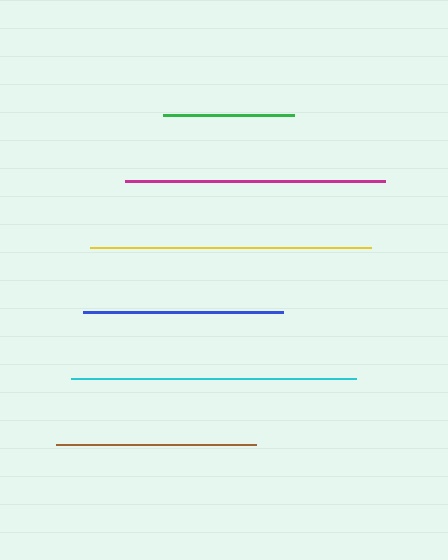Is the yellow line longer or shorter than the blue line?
The yellow line is longer than the blue line.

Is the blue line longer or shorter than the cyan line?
The cyan line is longer than the blue line.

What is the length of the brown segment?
The brown segment is approximately 200 pixels long.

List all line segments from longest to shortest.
From longest to shortest: cyan, yellow, magenta, brown, blue, green.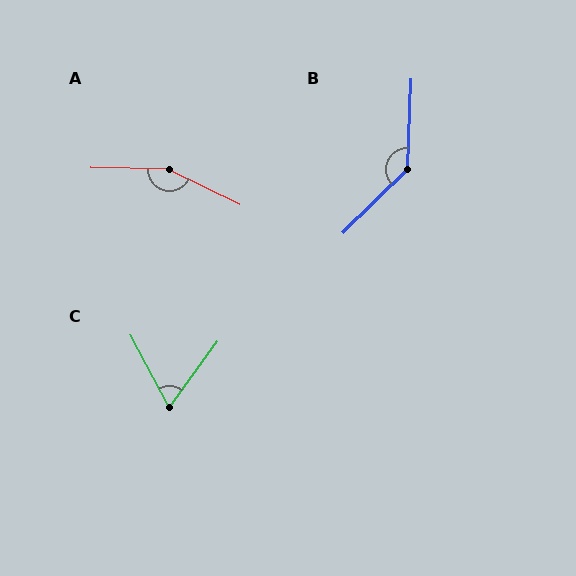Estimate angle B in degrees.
Approximately 136 degrees.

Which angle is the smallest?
C, at approximately 64 degrees.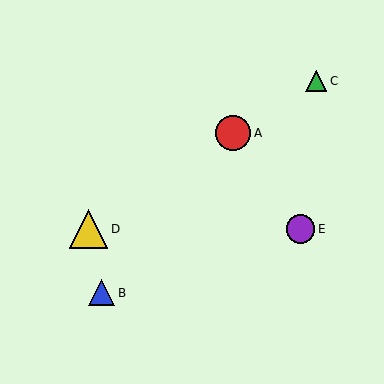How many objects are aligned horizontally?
2 objects (D, E) are aligned horizontally.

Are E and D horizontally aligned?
Yes, both are at y≈229.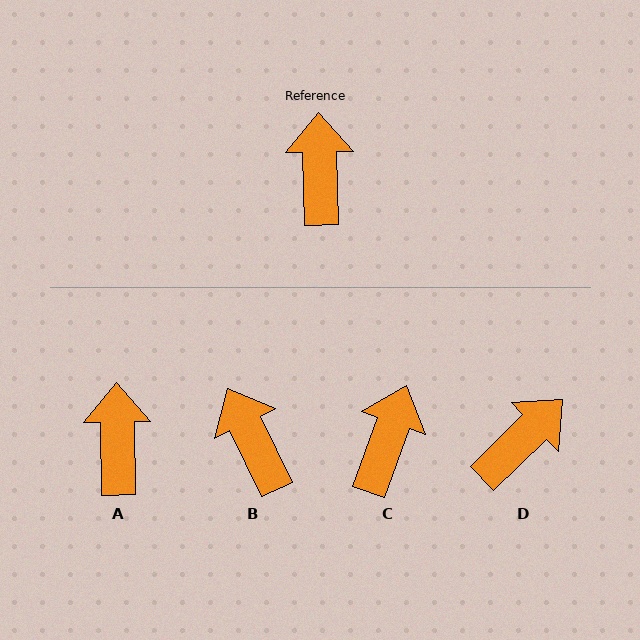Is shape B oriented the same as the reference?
No, it is off by about 24 degrees.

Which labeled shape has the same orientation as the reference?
A.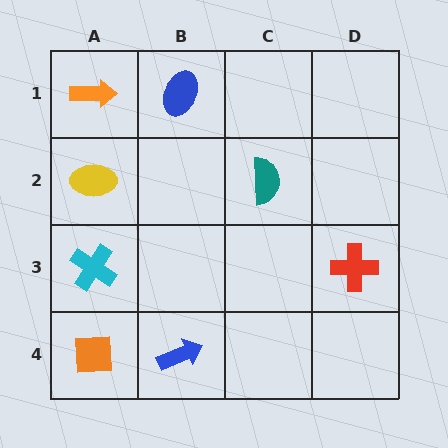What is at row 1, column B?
A blue ellipse.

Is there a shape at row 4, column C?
No, that cell is empty.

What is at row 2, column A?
A yellow ellipse.